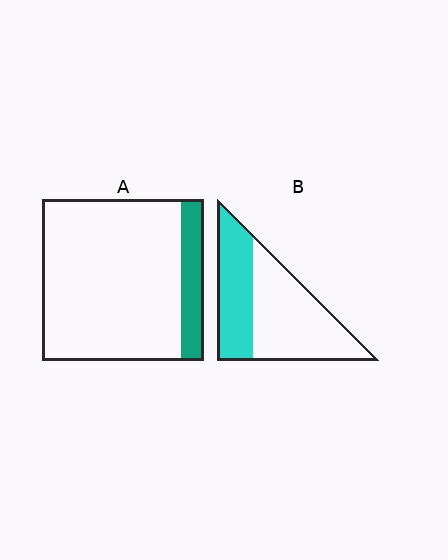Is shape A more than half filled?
No.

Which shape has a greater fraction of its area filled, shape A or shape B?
Shape B.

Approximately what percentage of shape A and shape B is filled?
A is approximately 15% and B is approximately 40%.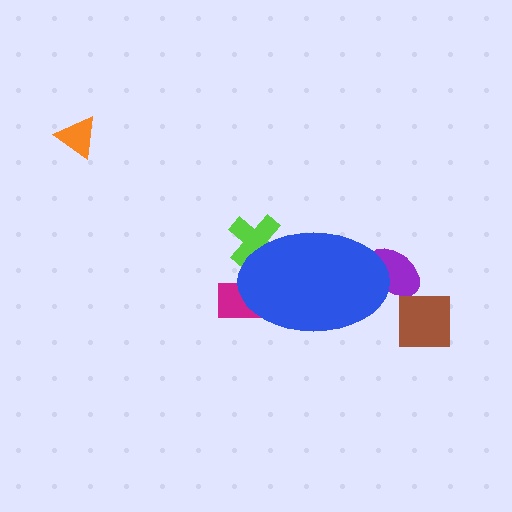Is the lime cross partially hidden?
Yes, the lime cross is partially hidden behind the blue ellipse.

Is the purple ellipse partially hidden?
Yes, the purple ellipse is partially hidden behind the blue ellipse.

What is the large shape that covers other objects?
A blue ellipse.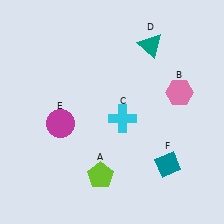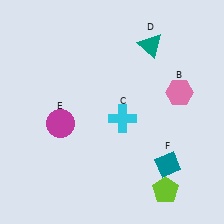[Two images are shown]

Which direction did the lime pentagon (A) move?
The lime pentagon (A) moved right.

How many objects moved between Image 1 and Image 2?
1 object moved between the two images.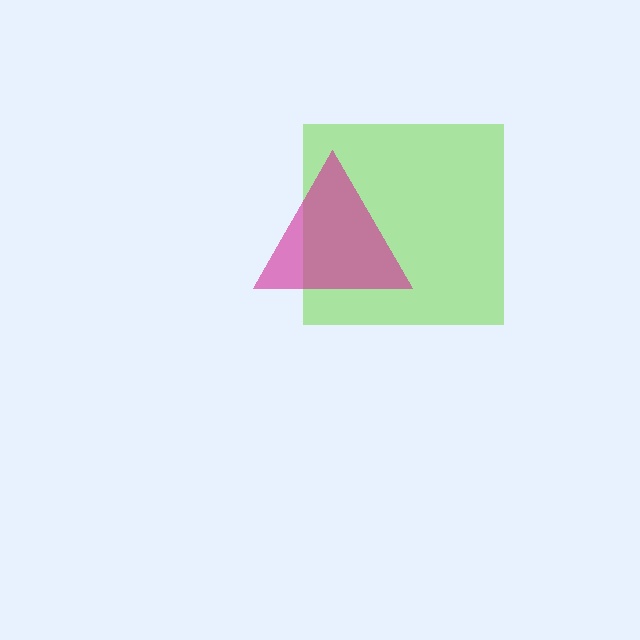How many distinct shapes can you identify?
There are 2 distinct shapes: a lime square, a magenta triangle.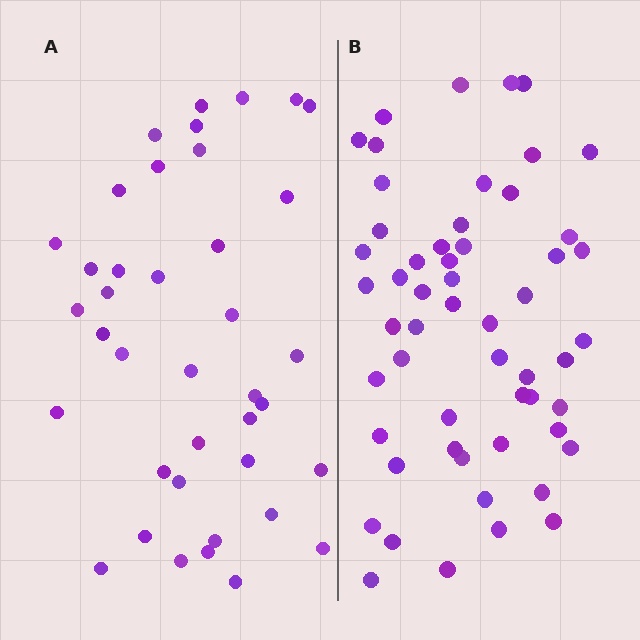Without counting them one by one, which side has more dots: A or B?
Region B (the right region) has more dots.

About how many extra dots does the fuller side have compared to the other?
Region B has approximately 15 more dots than region A.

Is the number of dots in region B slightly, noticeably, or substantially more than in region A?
Region B has noticeably more, but not dramatically so. The ratio is roughly 1.4 to 1.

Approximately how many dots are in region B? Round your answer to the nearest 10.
About 60 dots. (The exact count is 55, which rounds to 60.)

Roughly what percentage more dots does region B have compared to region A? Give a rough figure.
About 40% more.